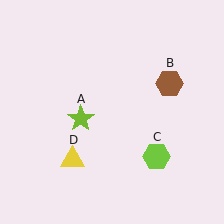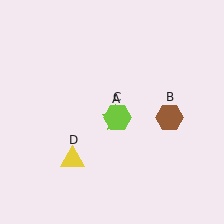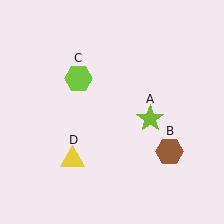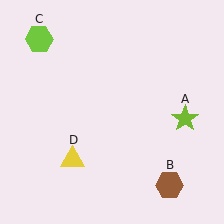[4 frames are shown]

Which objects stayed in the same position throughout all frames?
Yellow triangle (object D) remained stationary.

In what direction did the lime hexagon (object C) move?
The lime hexagon (object C) moved up and to the left.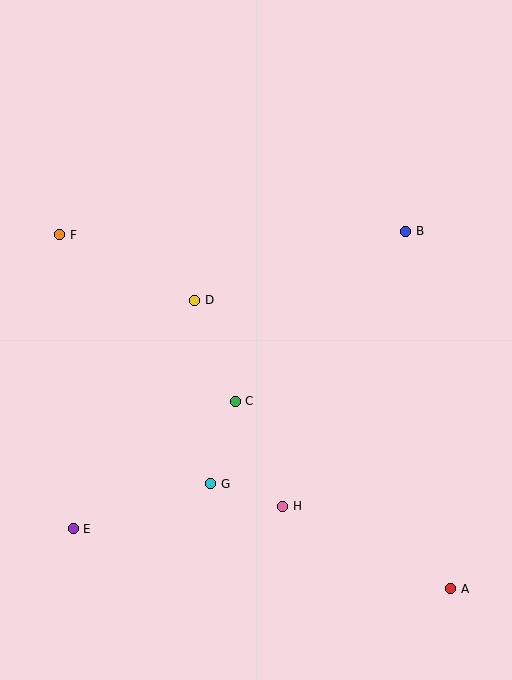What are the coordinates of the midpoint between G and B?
The midpoint between G and B is at (308, 358).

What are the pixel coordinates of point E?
Point E is at (73, 529).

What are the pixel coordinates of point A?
Point A is at (451, 589).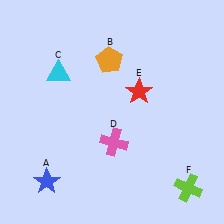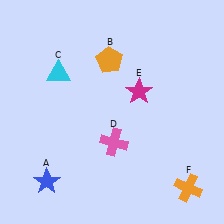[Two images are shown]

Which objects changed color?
E changed from red to magenta. F changed from lime to orange.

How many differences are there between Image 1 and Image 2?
There are 2 differences between the two images.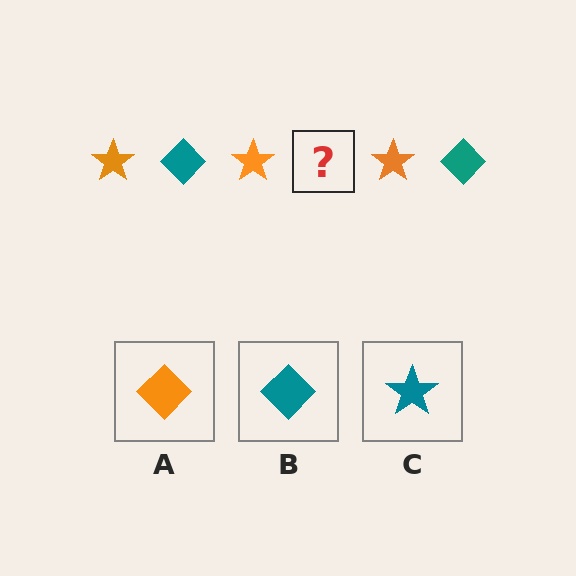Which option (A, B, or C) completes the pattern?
B.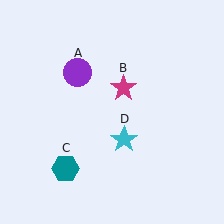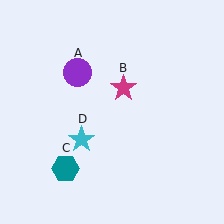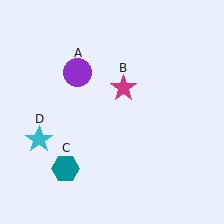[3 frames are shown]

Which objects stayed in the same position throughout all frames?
Purple circle (object A) and magenta star (object B) and teal hexagon (object C) remained stationary.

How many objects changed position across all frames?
1 object changed position: cyan star (object D).